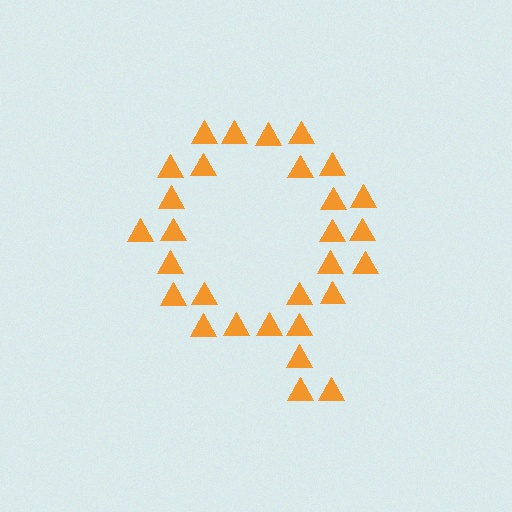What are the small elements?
The small elements are triangles.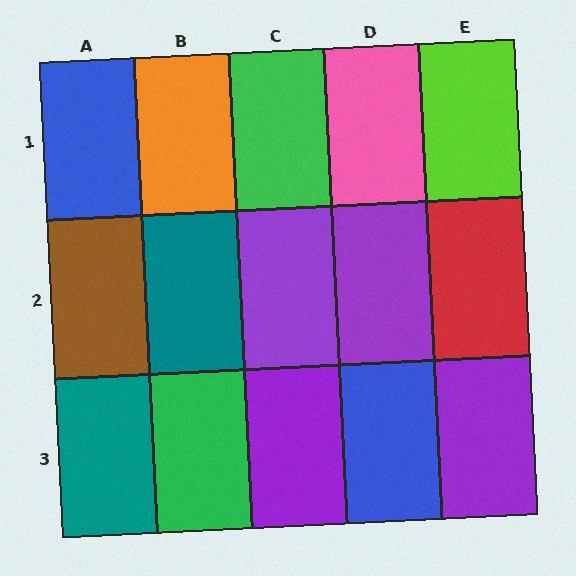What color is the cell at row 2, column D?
Purple.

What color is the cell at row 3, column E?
Purple.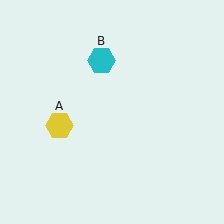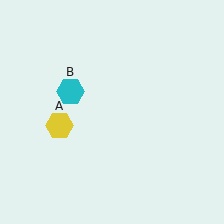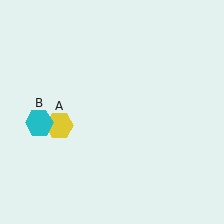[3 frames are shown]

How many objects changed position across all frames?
1 object changed position: cyan hexagon (object B).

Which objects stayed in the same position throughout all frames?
Yellow hexagon (object A) remained stationary.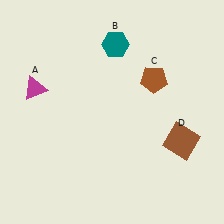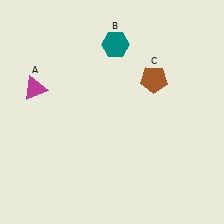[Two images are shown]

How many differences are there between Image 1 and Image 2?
There is 1 difference between the two images.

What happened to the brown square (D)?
The brown square (D) was removed in Image 2. It was in the bottom-right area of Image 1.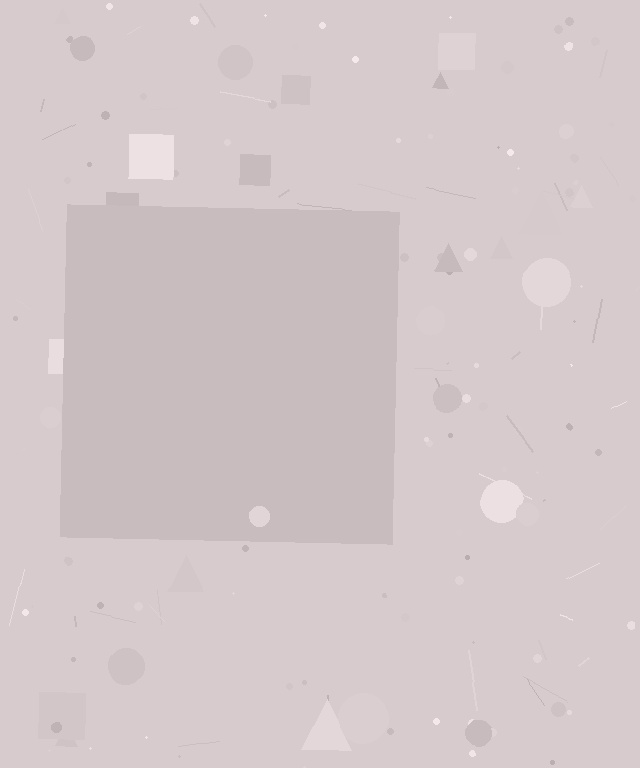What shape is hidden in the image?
A square is hidden in the image.